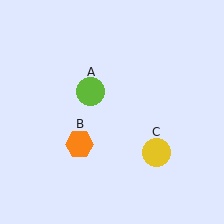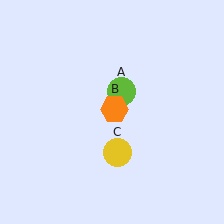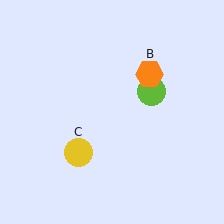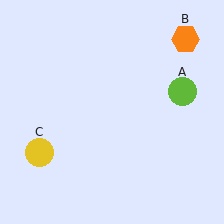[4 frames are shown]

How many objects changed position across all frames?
3 objects changed position: lime circle (object A), orange hexagon (object B), yellow circle (object C).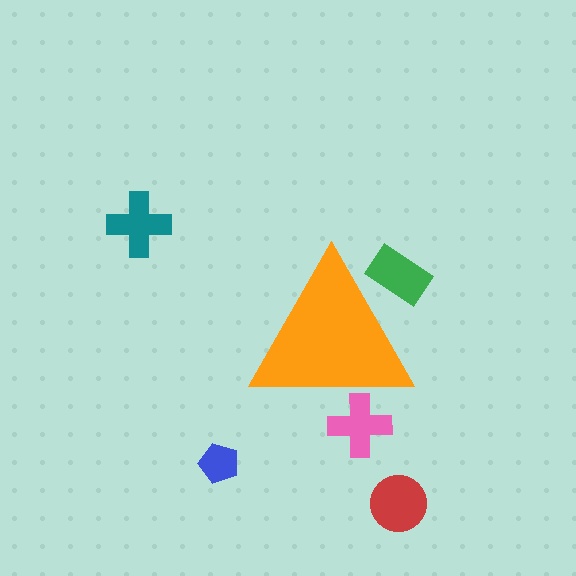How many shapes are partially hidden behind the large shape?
2 shapes are partially hidden.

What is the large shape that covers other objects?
An orange triangle.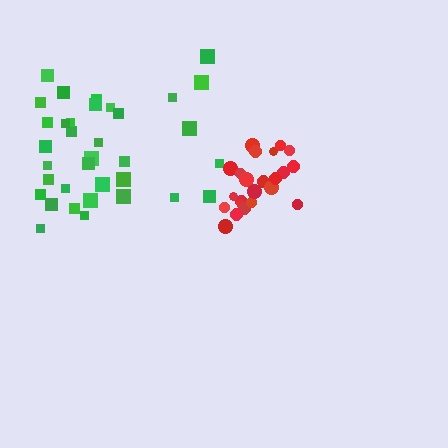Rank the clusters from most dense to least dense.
red, green.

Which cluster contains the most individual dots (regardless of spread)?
Green (35).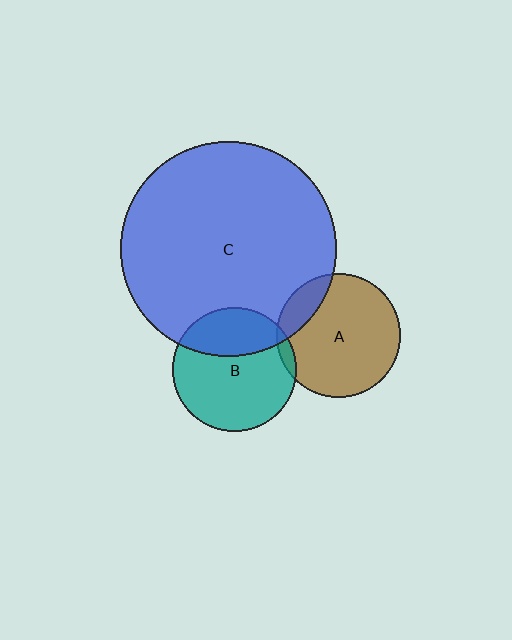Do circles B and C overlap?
Yes.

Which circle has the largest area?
Circle C (blue).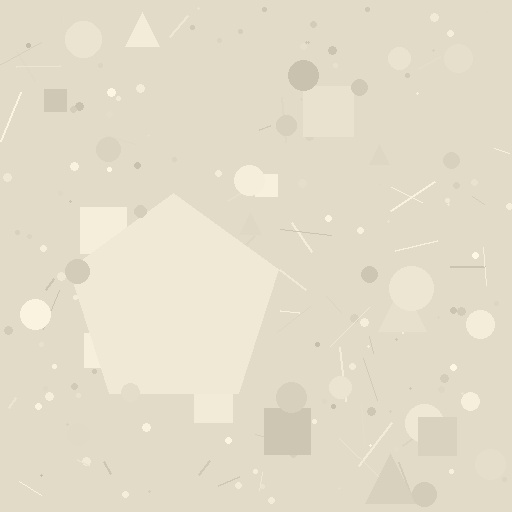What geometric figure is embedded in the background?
A pentagon is embedded in the background.